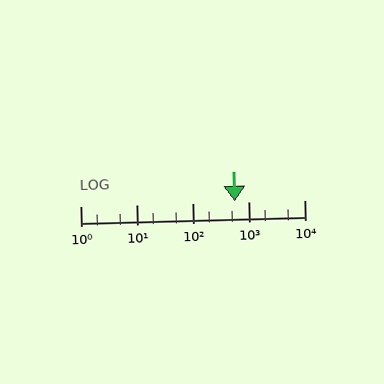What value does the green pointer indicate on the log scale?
The pointer indicates approximately 570.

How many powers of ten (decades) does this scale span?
The scale spans 4 decades, from 1 to 10000.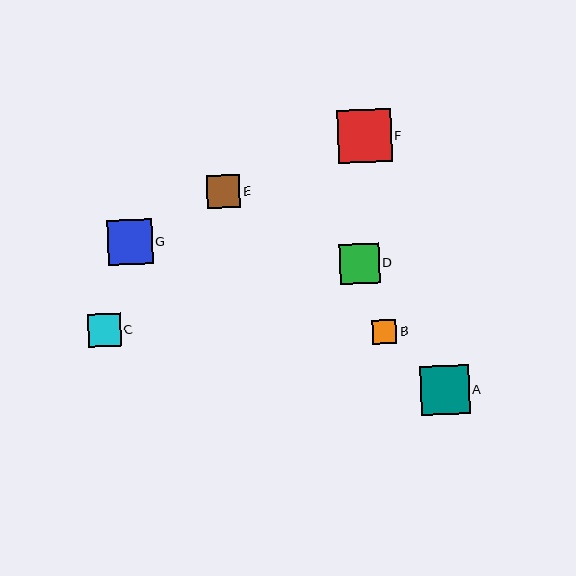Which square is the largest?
Square F is the largest with a size of approximately 54 pixels.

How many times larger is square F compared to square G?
Square F is approximately 1.2 times the size of square G.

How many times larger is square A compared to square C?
Square A is approximately 1.5 times the size of square C.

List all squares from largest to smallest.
From largest to smallest: F, A, G, D, E, C, B.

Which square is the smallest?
Square B is the smallest with a size of approximately 24 pixels.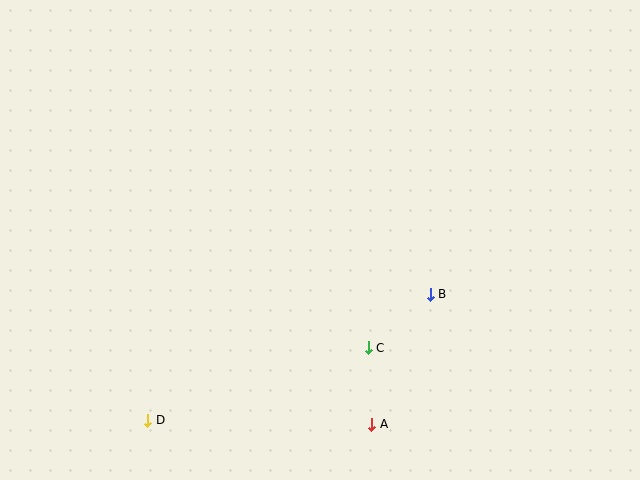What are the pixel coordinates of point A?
Point A is at (372, 424).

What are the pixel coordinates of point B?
Point B is at (430, 294).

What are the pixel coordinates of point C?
Point C is at (368, 348).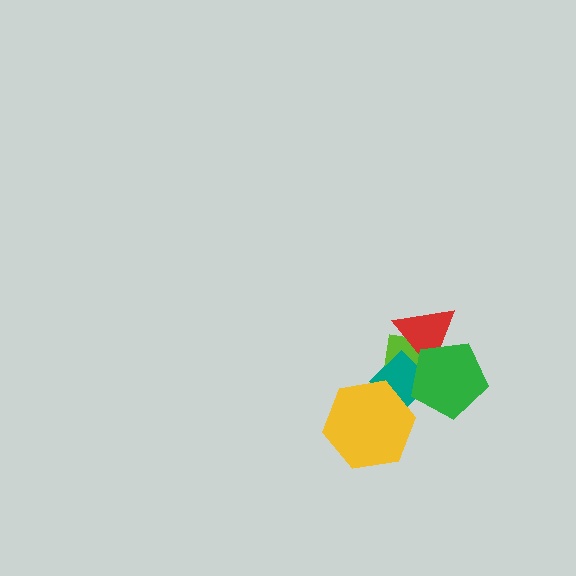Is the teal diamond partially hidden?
Yes, it is partially covered by another shape.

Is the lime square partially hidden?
Yes, it is partially covered by another shape.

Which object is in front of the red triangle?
The green pentagon is in front of the red triangle.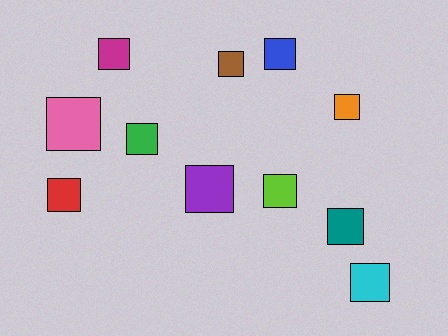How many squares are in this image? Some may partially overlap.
There are 11 squares.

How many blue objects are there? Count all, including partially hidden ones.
There is 1 blue object.